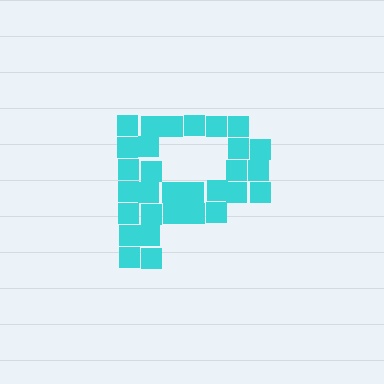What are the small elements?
The small elements are squares.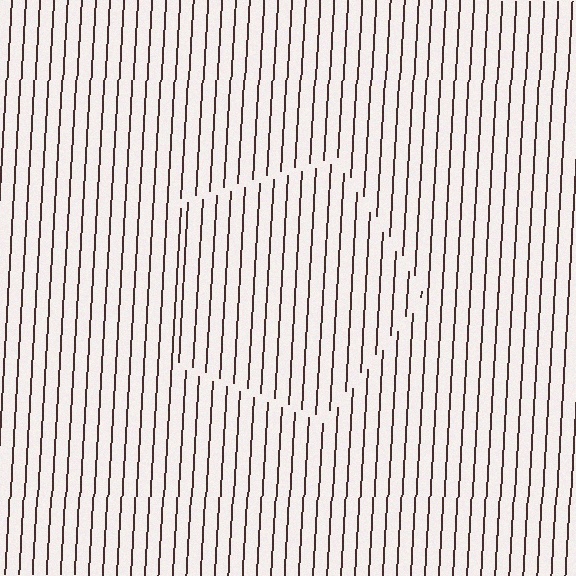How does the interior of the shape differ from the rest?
The interior of the shape contains the same grating, shifted by half a period — the contour is defined by the phase discontinuity where line-ends from the inner and outer gratings abut.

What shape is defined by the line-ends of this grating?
An illusory pentagon. The interior of the shape contains the same grating, shifted by half a period — the contour is defined by the phase discontinuity where line-ends from the inner and outer gratings abut.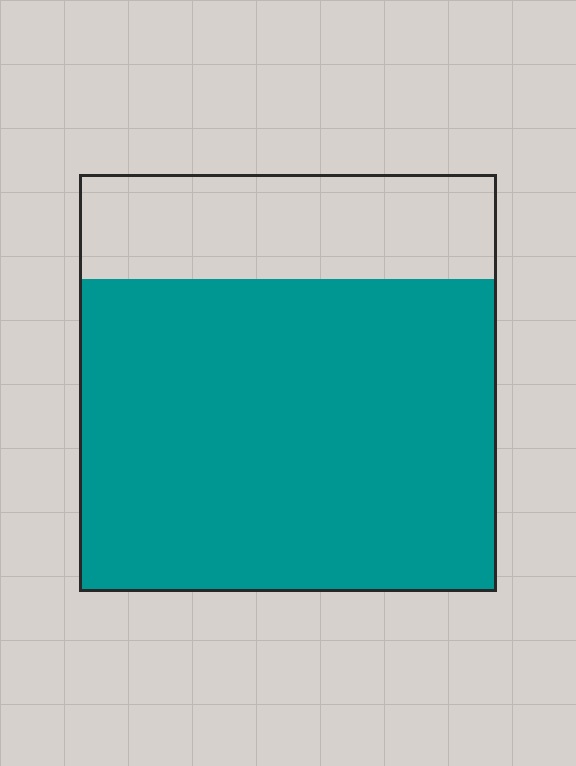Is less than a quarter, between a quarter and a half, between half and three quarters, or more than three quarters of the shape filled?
Between half and three quarters.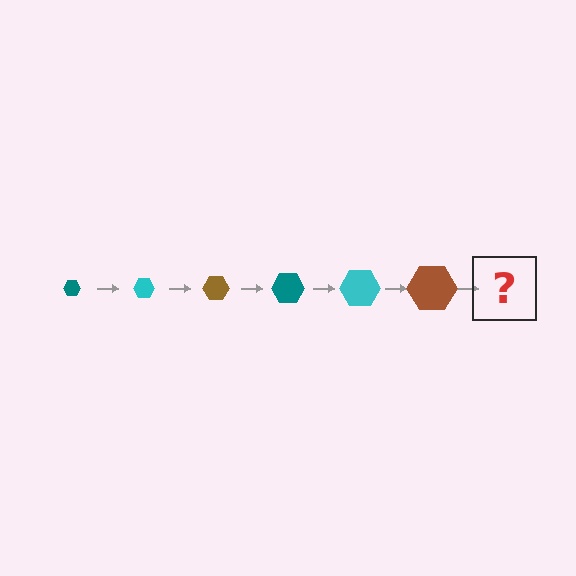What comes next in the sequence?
The next element should be a teal hexagon, larger than the previous one.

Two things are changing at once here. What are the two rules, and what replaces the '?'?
The two rules are that the hexagon grows larger each step and the color cycles through teal, cyan, and brown. The '?' should be a teal hexagon, larger than the previous one.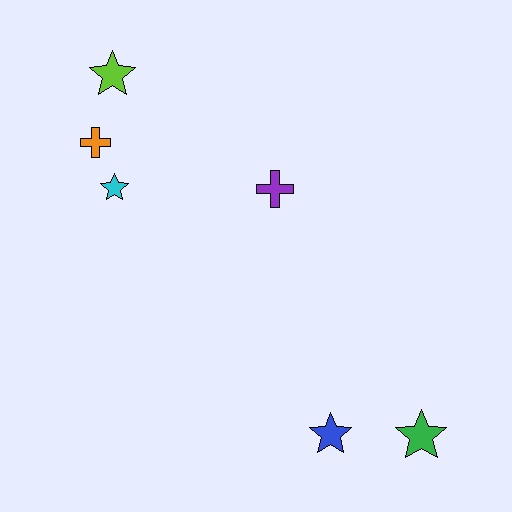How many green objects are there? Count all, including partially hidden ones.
There is 1 green object.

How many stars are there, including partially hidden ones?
There are 4 stars.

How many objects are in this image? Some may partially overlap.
There are 6 objects.